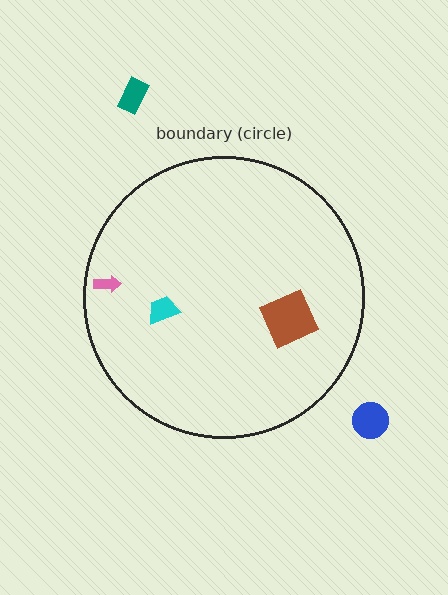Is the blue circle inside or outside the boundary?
Outside.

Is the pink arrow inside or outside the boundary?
Inside.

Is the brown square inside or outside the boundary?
Inside.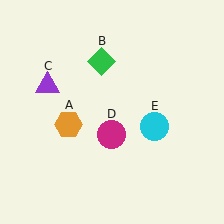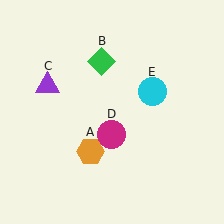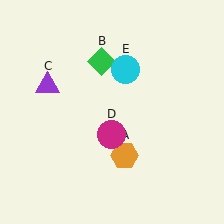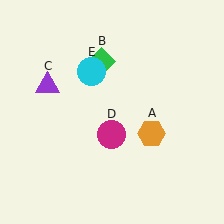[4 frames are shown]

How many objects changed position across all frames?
2 objects changed position: orange hexagon (object A), cyan circle (object E).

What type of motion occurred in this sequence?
The orange hexagon (object A), cyan circle (object E) rotated counterclockwise around the center of the scene.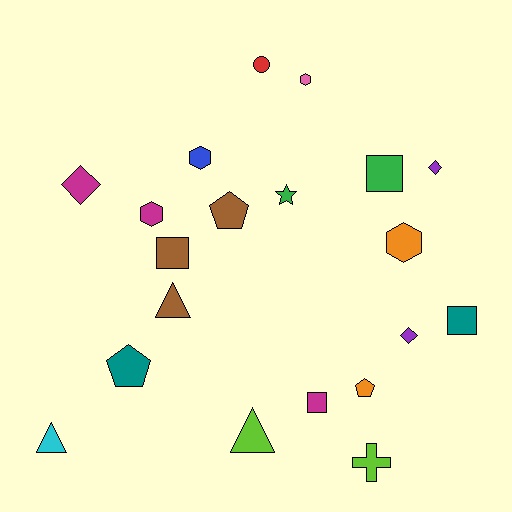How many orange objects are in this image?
There are 2 orange objects.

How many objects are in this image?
There are 20 objects.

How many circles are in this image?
There is 1 circle.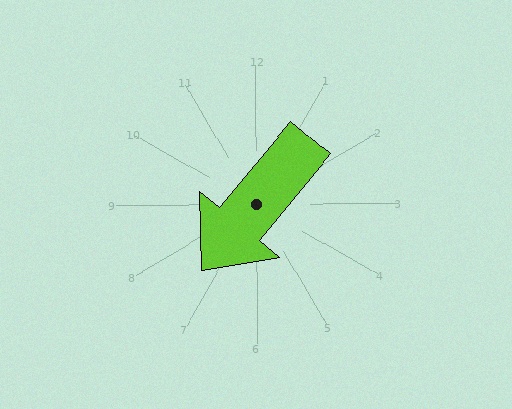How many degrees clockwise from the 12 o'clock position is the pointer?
Approximately 220 degrees.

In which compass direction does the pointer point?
Southwest.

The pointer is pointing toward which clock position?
Roughly 7 o'clock.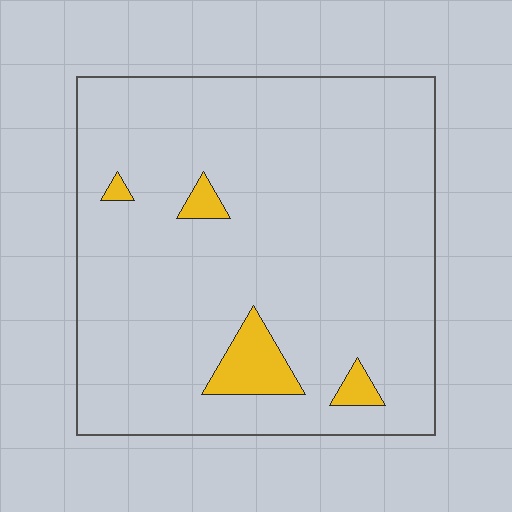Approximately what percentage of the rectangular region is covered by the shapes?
Approximately 5%.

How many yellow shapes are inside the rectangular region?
4.